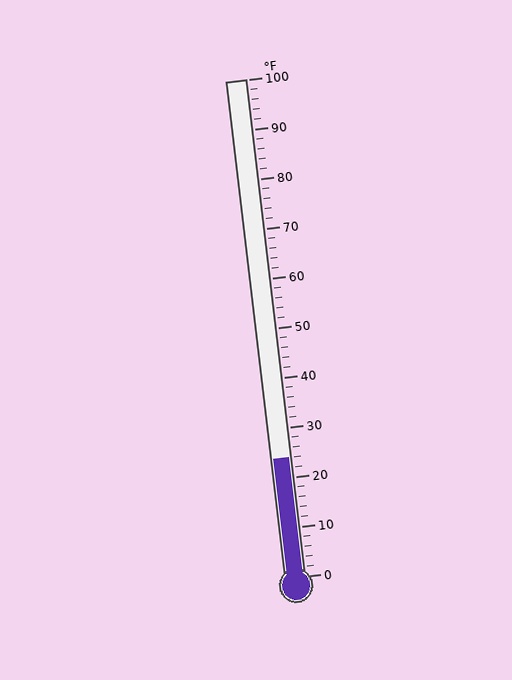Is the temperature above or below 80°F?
The temperature is below 80°F.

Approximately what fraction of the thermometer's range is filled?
The thermometer is filled to approximately 25% of its range.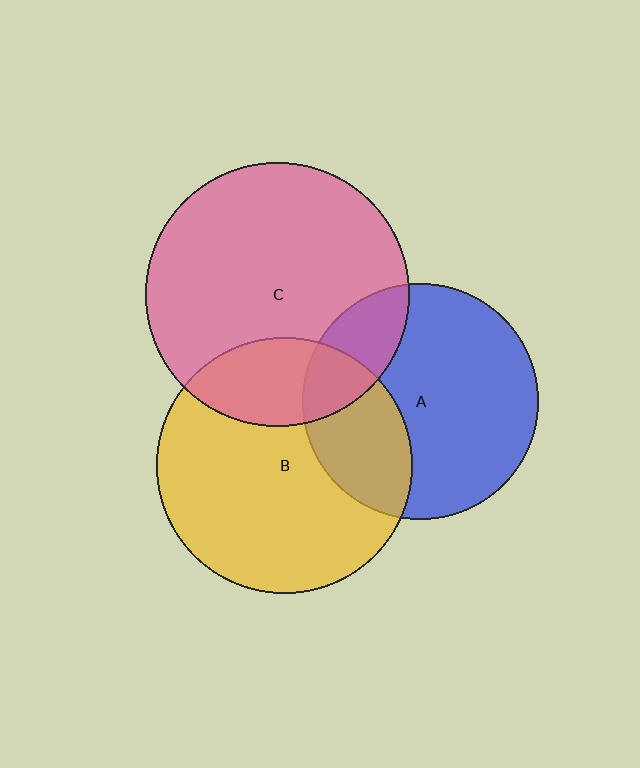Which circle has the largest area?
Circle C (pink).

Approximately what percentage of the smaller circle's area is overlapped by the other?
Approximately 20%.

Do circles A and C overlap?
Yes.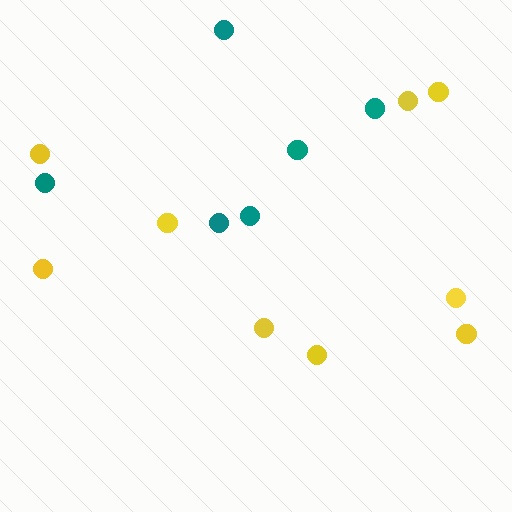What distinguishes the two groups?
There are 2 groups: one group of teal circles (6) and one group of yellow circles (9).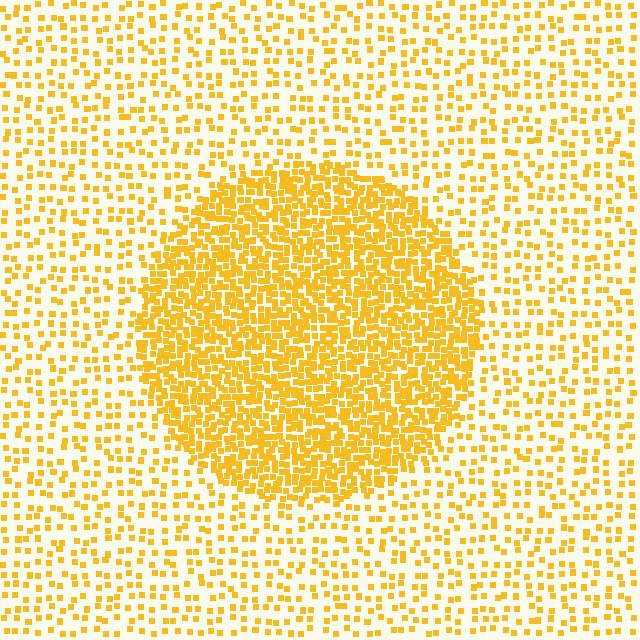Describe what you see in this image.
The image contains small yellow elements arranged at two different densities. A circle-shaped region is visible where the elements are more densely packed than the surrounding area.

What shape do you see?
I see a circle.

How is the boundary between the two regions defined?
The boundary is defined by a change in element density (approximately 2.8x ratio). All elements are the same color, size, and shape.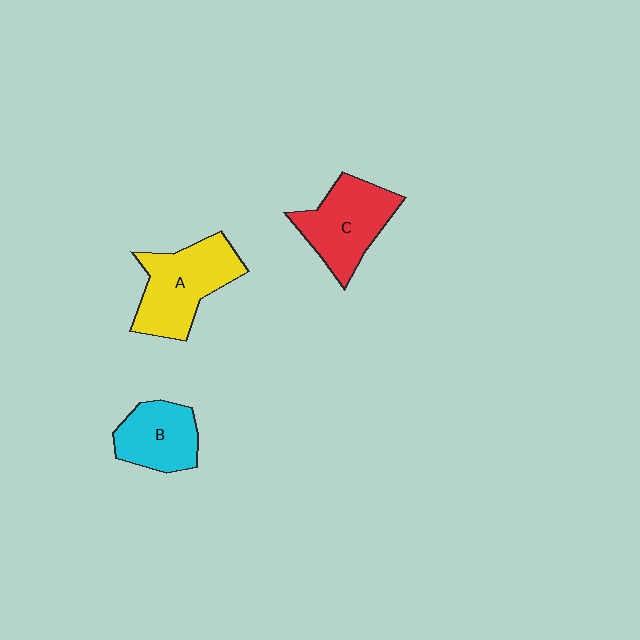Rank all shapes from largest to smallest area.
From largest to smallest: A (yellow), C (red), B (cyan).